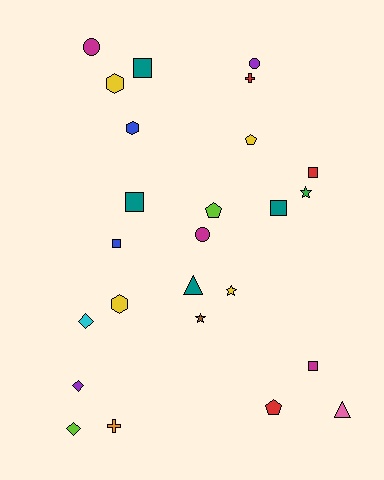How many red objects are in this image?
There are 3 red objects.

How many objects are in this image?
There are 25 objects.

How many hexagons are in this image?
There are 3 hexagons.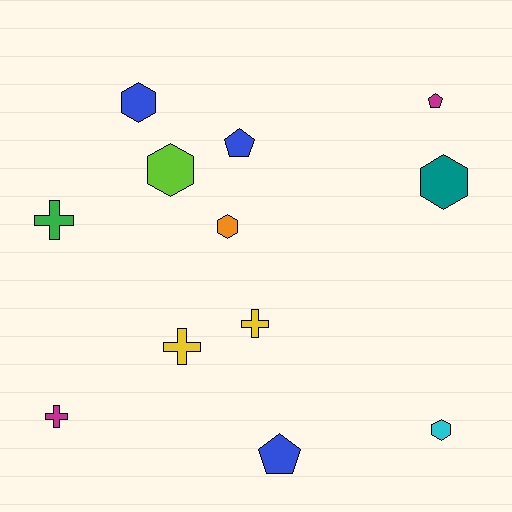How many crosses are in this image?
There are 4 crosses.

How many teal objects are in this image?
There is 1 teal object.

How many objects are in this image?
There are 12 objects.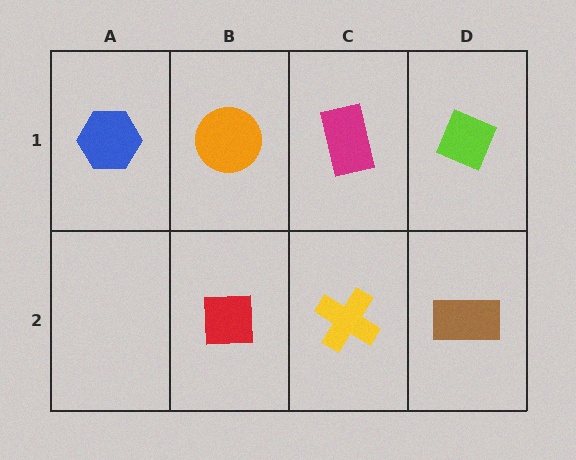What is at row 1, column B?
An orange circle.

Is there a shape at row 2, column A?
No, that cell is empty.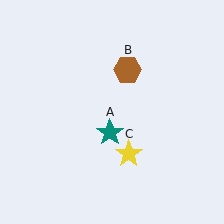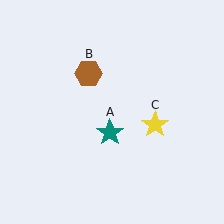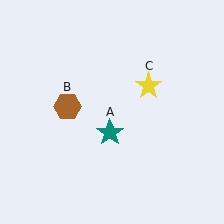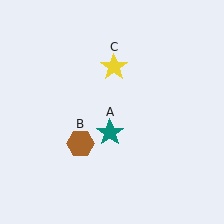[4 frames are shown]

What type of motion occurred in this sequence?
The brown hexagon (object B), yellow star (object C) rotated counterclockwise around the center of the scene.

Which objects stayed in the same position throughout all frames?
Teal star (object A) remained stationary.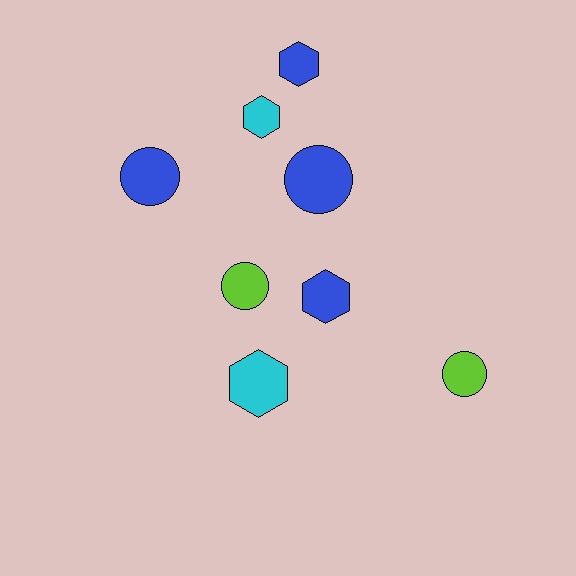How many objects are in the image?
There are 8 objects.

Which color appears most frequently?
Blue, with 4 objects.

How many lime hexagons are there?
There are no lime hexagons.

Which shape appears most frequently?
Circle, with 4 objects.